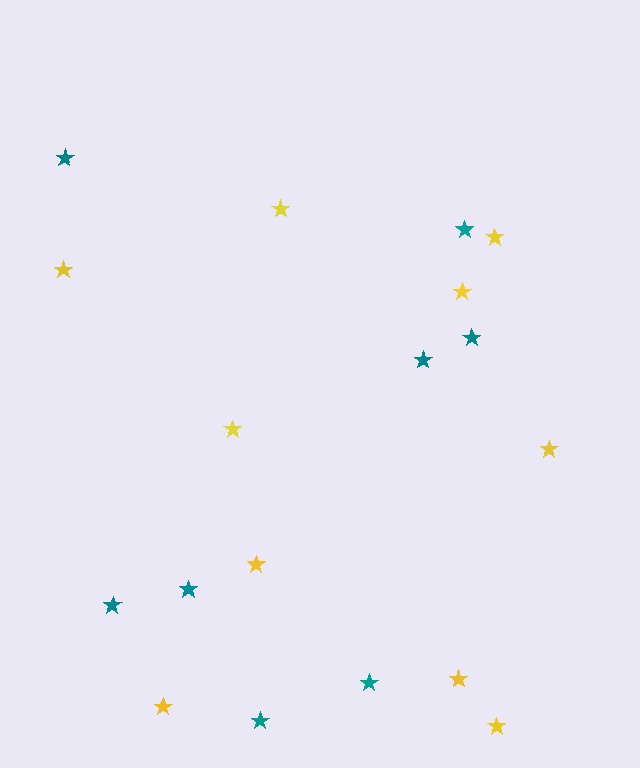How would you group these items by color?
There are 2 groups: one group of teal stars (8) and one group of yellow stars (10).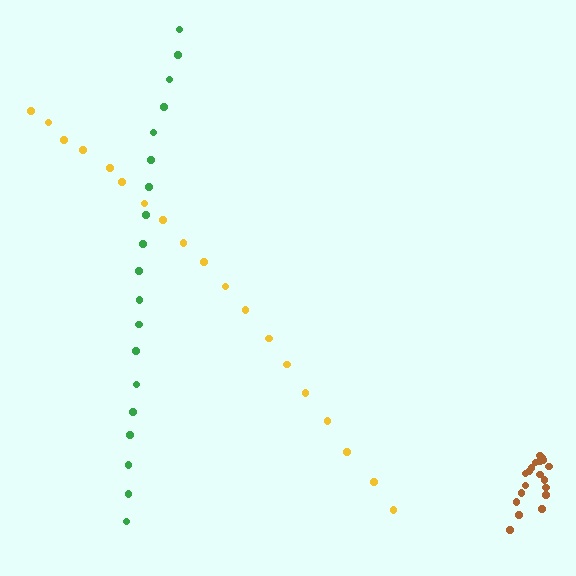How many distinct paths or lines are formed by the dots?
There are 3 distinct paths.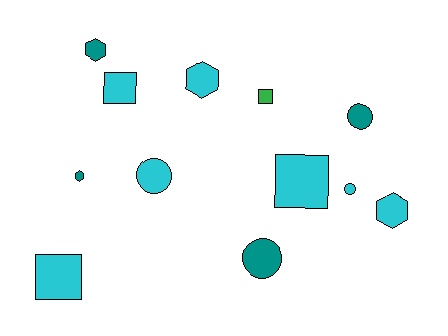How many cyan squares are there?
There are 3 cyan squares.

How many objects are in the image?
There are 12 objects.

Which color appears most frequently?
Cyan, with 7 objects.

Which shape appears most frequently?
Hexagon, with 4 objects.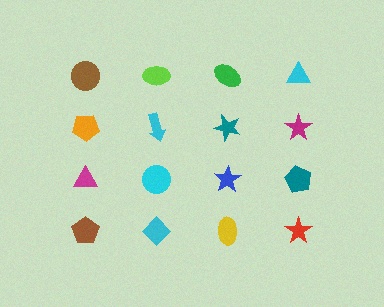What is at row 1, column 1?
A brown circle.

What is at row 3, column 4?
A teal pentagon.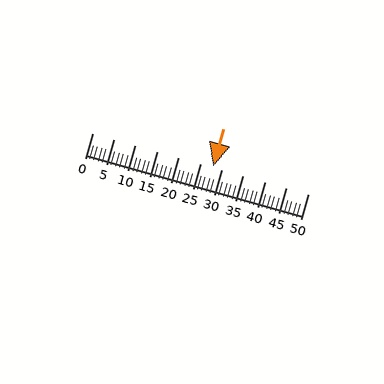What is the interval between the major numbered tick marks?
The major tick marks are spaced 5 units apart.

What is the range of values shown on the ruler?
The ruler shows values from 0 to 50.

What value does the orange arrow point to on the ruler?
The orange arrow points to approximately 28.